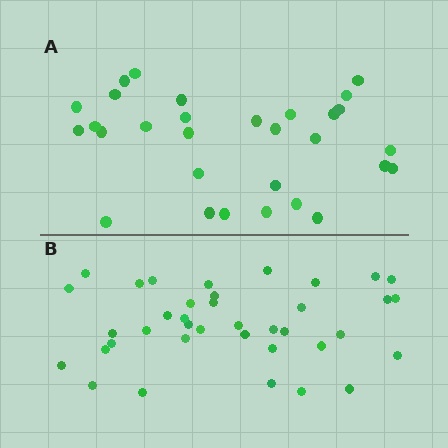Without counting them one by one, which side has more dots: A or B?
Region B (the bottom region) has more dots.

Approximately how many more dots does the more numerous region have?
Region B has roughly 8 or so more dots than region A.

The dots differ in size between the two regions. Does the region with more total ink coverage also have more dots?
No. Region A has more total ink coverage because its dots are larger, but region B actually contains more individual dots. Total area can be misleading — the number of items is what matters here.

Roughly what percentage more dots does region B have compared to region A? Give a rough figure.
About 25% more.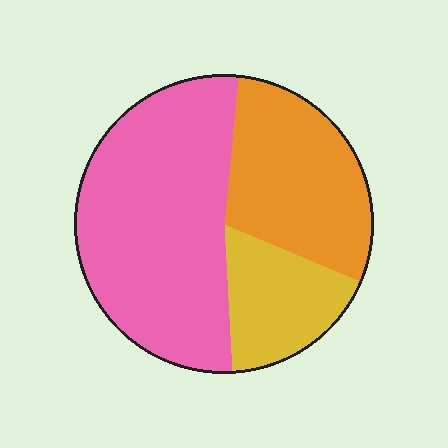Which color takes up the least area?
Yellow, at roughly 20%.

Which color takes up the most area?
Pink, at roughly 55%.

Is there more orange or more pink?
Pink.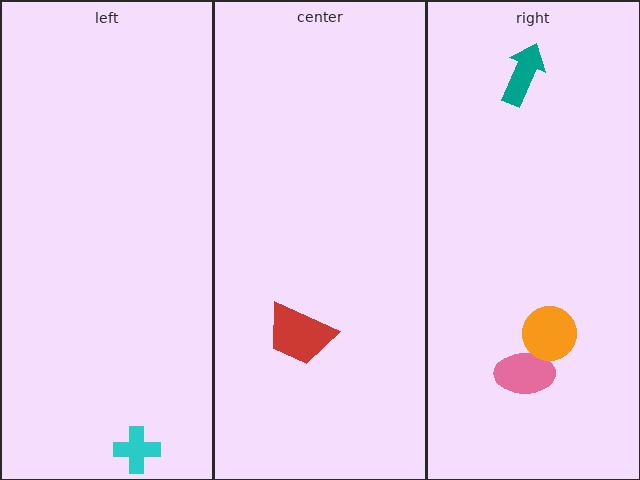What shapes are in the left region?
The cyan cross.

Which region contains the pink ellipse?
The right region.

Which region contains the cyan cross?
The left region.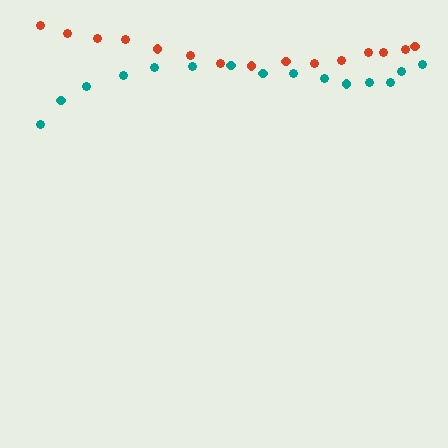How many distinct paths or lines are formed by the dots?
There are 2 distinct paths.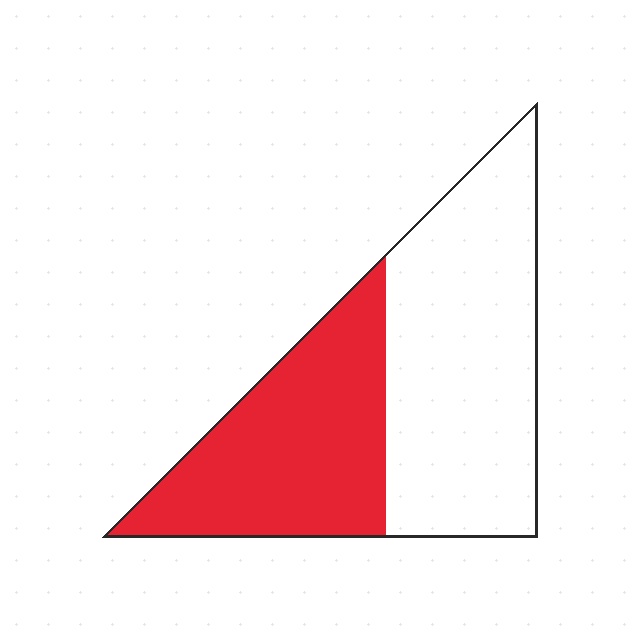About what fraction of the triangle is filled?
About two fifths (2/5).